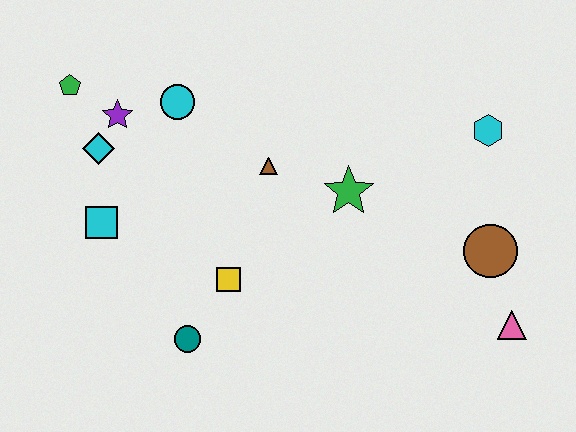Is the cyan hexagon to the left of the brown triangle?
No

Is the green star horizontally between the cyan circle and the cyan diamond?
No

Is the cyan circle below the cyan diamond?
No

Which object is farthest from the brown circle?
The green pentagon is farthest from the brown circle.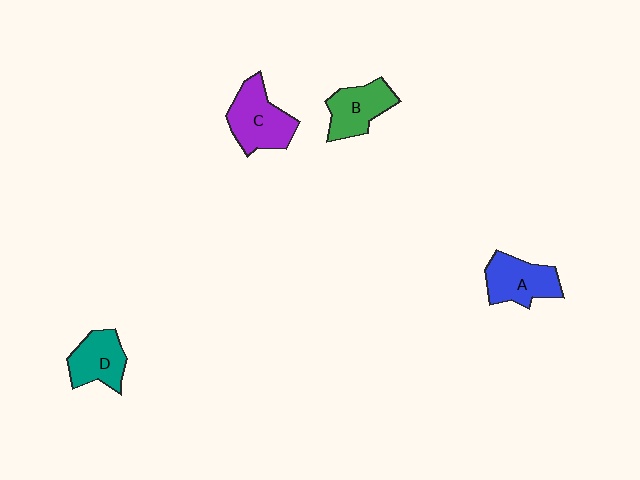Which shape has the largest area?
Shape C (purple).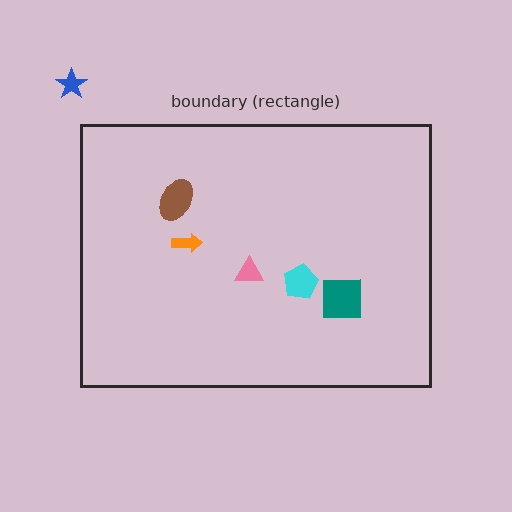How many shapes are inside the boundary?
5 inside, 1 outside.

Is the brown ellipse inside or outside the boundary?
Inside.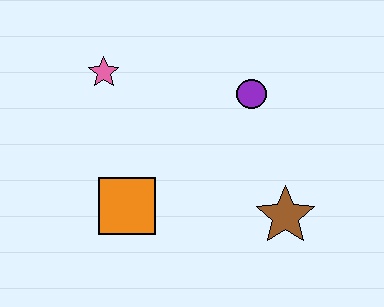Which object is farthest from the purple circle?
The orange square is farthest from the purple circle.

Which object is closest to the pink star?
The orange square is closest to the pink star.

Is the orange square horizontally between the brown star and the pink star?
Yes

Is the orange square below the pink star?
Yes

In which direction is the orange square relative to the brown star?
The orange square is to the left of the brown star.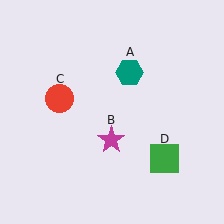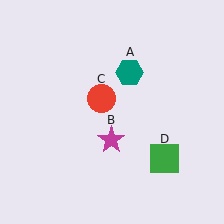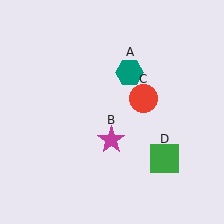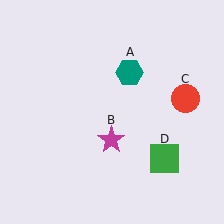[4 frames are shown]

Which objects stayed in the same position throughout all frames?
Teal hexagon (object A) and magenta star (object B) and green square (object D) remained stationary.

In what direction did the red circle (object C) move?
The red circle (object C) moved right.